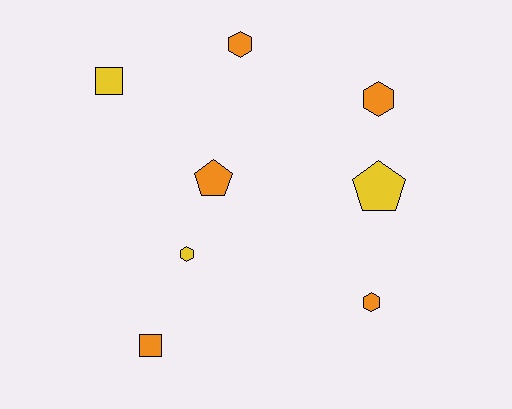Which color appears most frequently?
Orange, with 5 objects.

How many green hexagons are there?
There are no green hexagons.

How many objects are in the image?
There are 8 objects.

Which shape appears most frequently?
Hexagon, with 4 objects.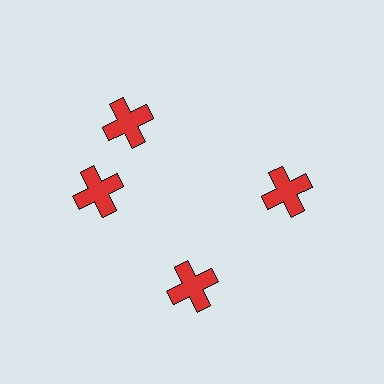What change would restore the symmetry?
The symmetry would be restored by rotating it back into even spacing with its neighbors so that all 4 crosses sit at equal angles and equal distance from the center.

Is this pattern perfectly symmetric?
No. The 4 red crosses are arranged in a ring, but one element near the 12 o'clock position is rotated out of alignment along the ring, breaking the 4-fold rotational symmetry.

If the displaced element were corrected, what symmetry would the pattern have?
It would have 4-fold rotational symmetry — the pattern would map onto itself every 90 degrees.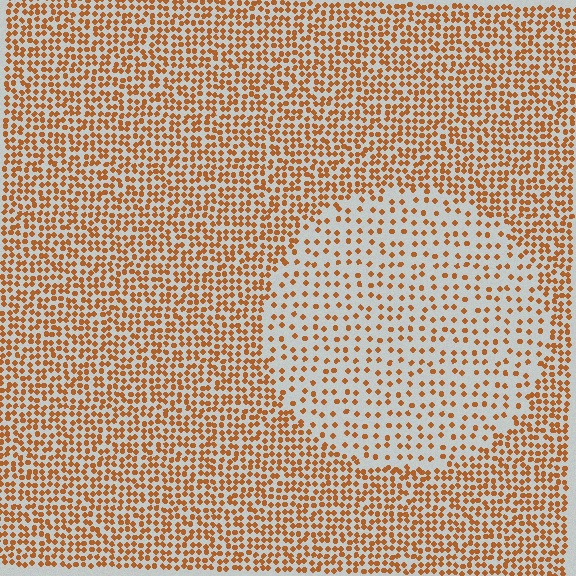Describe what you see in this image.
The image contains small brown elements arranged at two different densities. A circle-shaped region is visible where the elements are less densely packed than the surrounding area.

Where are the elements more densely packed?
The elements are more densely packed outside the circle boundary.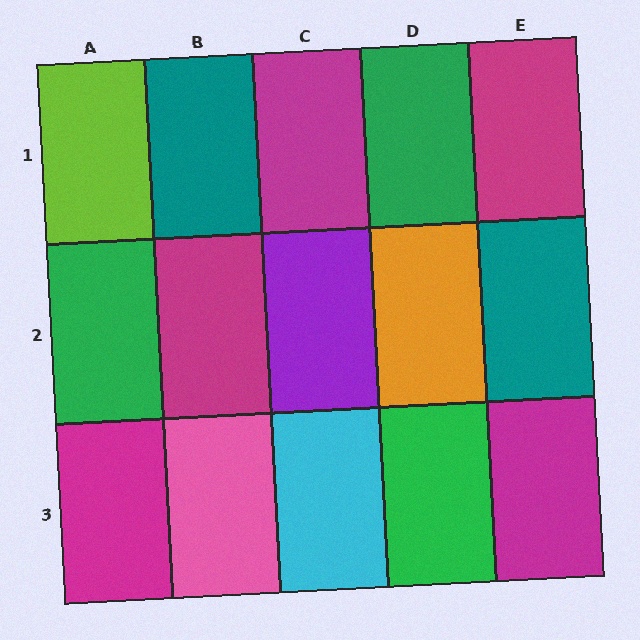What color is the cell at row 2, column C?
Purple.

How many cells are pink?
1 cell is pink.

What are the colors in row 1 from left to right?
Lime, teal, magenta, green, magenta.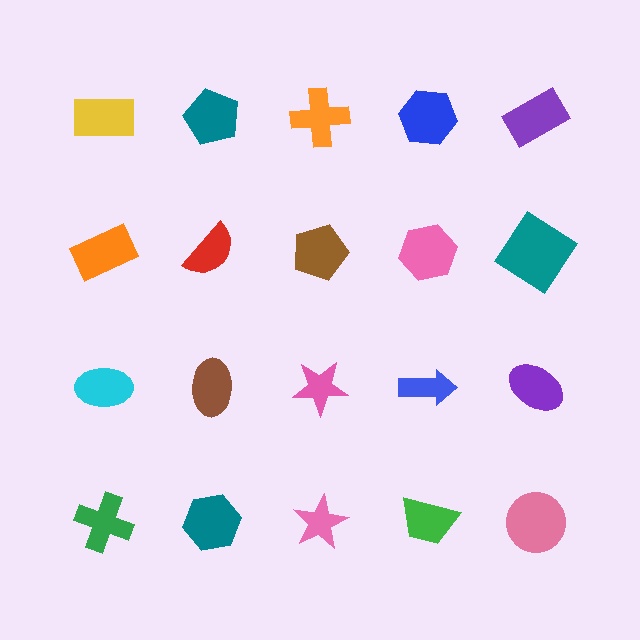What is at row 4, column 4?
A green trapezoid.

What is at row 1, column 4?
A blue hexagon.